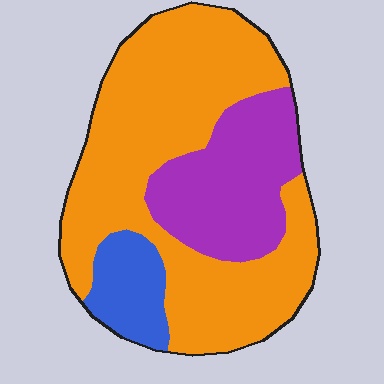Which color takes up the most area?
Orange, at roughly 65%.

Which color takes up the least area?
Blue, at roughly 10%.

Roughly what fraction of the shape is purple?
Purple takes up between a quarter and a half of the shape.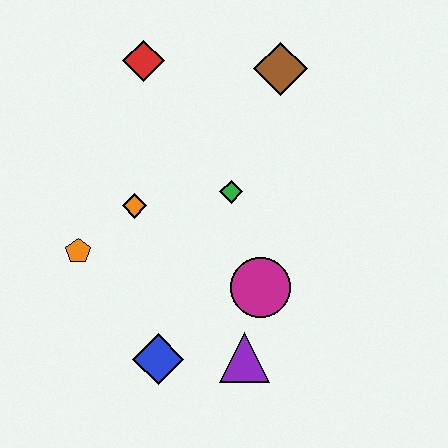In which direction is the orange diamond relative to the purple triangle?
The orange diamond is above the purple triangle.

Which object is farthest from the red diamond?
The purple triangle is farthest from the red diamond.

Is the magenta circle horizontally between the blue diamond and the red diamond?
No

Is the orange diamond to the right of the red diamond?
No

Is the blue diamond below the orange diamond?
Yes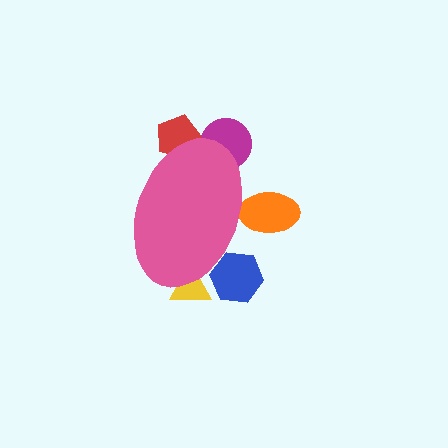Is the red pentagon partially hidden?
Yes, the red pentagon is partially hidden behind the pink ellipse.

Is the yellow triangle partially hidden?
Yes, the yellow triangle is partially hidden behind the pink ellipse.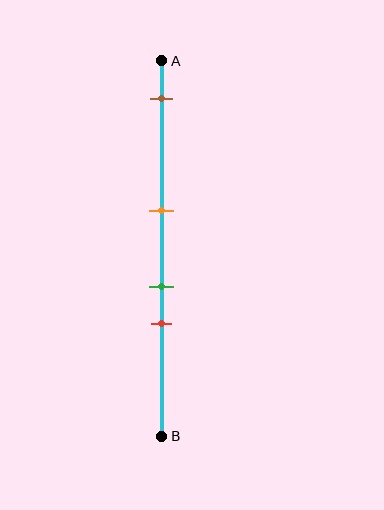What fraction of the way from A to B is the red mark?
The red mark is approximately 70% (0.7) of the way from A to B.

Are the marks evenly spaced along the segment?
No, the marks are not evenly spaced.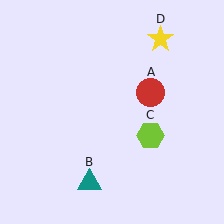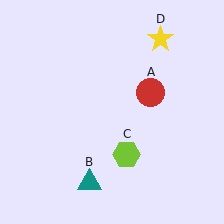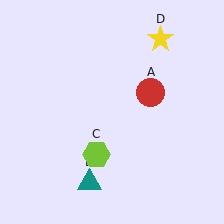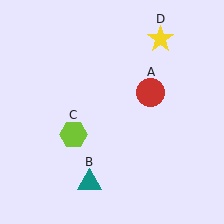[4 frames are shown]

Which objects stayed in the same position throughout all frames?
Red circle (object A) and teal triangle (object B) and yellow star (object D) remained stationary.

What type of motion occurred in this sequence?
The lime hexagon (object C) rotated clockwise around the center of the scene.